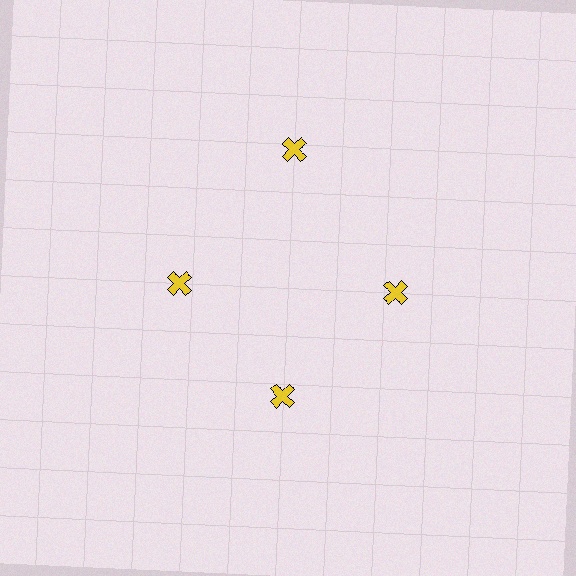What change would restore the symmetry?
The symmetry would be restored by moving it inward, back onto the ring so that all 4 crosses sit at equal angles and equal distance from the center.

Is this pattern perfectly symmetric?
No. The 4 yellow crosses are arranged in a ring, but one element near the 12 o'clock position is pushed outward from the center, breaking the 4-fold rotational symmetry.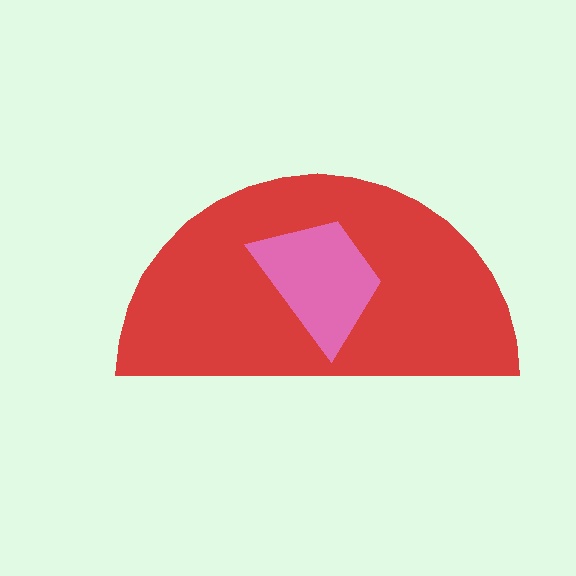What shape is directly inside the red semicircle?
The pink trapezoid.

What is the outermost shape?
The red semicircle.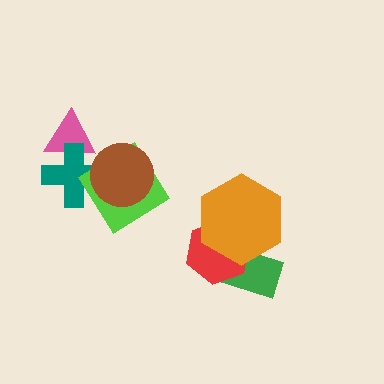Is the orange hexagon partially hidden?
No, no other shape covers it.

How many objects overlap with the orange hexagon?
2 objects overlap with the orange hexagon.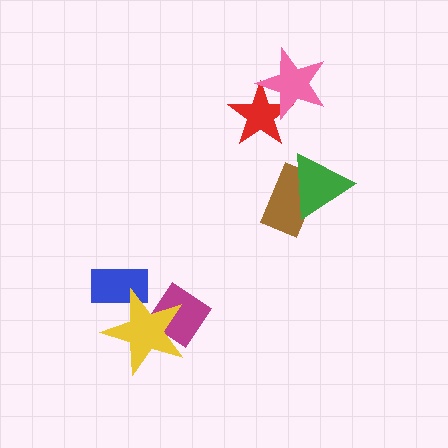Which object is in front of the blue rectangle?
The yellow star is in front of the blue rectangle.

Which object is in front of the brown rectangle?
The green triangle is in front of the brown rectangle.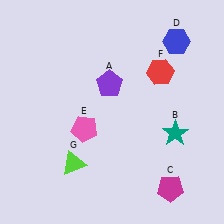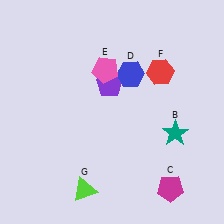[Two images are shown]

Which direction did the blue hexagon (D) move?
The blue hexagon (D) moved left.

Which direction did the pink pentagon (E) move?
The pink pentagon (E) moved up.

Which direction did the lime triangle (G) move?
The lime triangle (G) moved down.